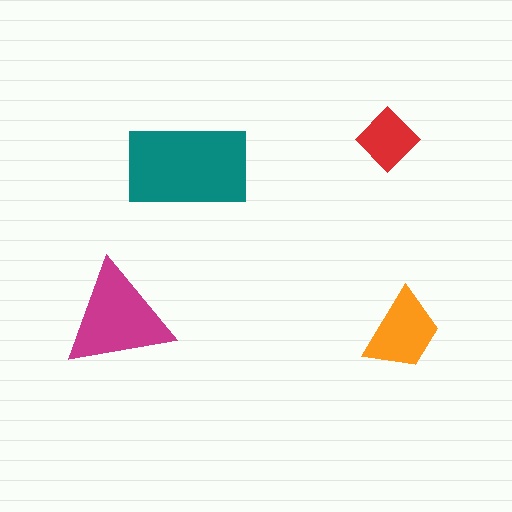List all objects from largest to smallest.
The teal rectangle, the magenta triangle, the orange trapezoid, the red diamond.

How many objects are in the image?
There are 4 objects in the image.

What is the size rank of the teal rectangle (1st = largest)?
1st.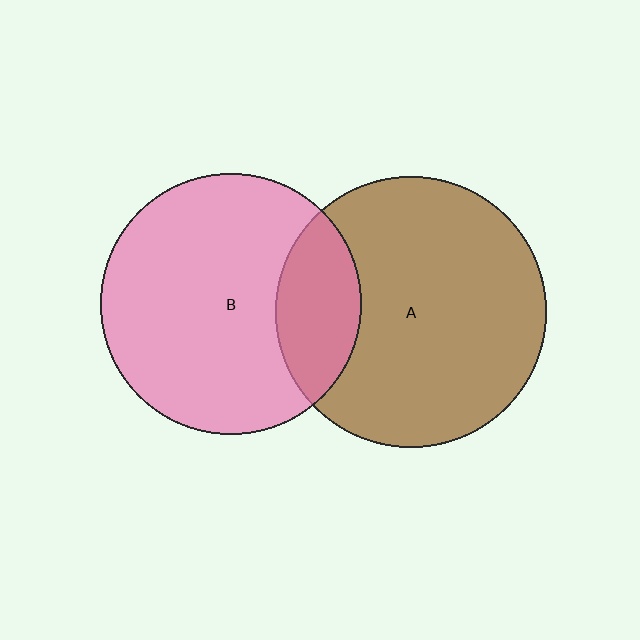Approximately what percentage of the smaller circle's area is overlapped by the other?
Approximately 20%.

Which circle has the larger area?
Circle A (brown).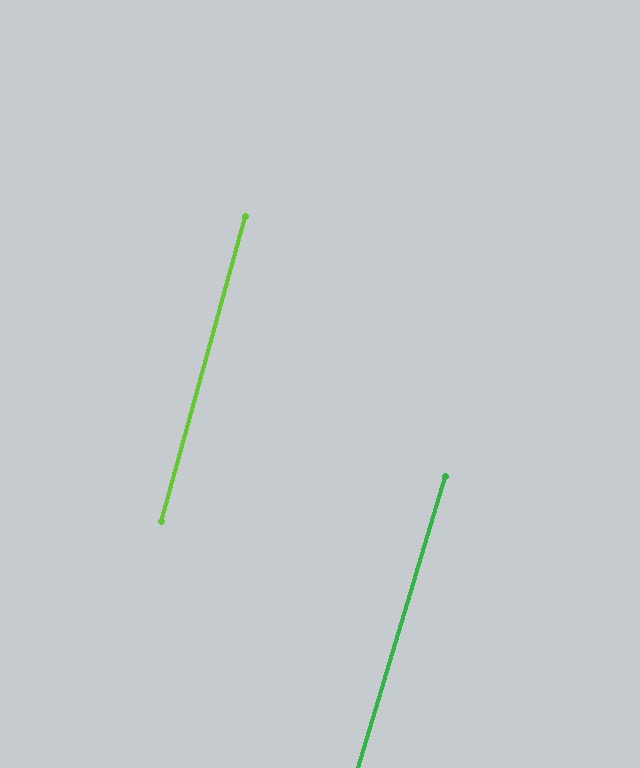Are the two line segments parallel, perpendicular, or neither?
Parallel — their directions differ by only 1.2°.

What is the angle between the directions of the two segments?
Approximately 1 degree.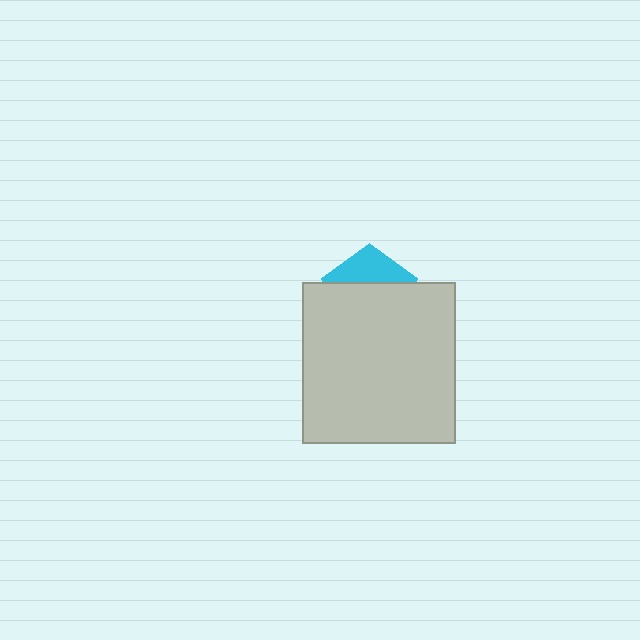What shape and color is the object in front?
The object in front is a light gray rectangle.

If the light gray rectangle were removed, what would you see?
You would see the complete cyan pentagon.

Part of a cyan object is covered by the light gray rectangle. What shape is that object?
It is a pentagon.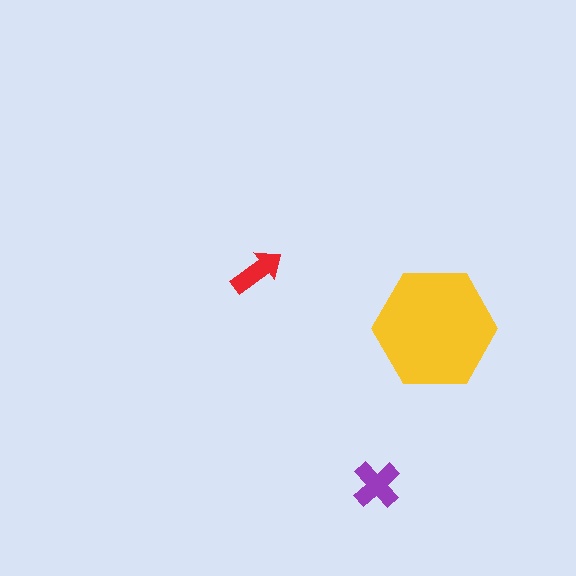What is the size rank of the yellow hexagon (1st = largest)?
1st.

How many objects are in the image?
There are 3 objects in the image.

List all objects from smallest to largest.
The red arrow, the purple cross, the yellow hexagon.